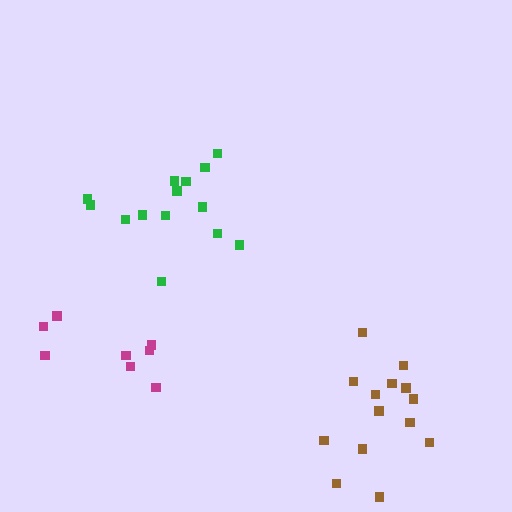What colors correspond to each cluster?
The clusters are colored: green, magenta, brown.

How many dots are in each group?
Group 1: 14 dots, Group 2: 8 dots, Group 3: 14 dots (36 total).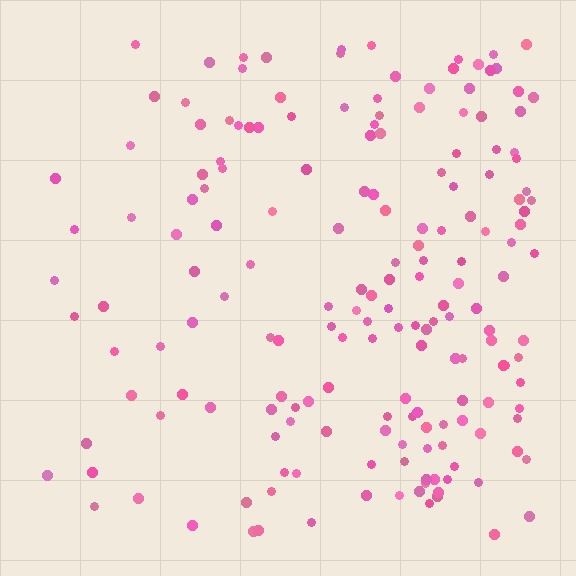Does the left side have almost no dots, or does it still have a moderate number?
Still a moderate number, just noticeably fewer than the right.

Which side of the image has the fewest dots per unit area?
The left.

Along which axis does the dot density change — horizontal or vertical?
Horizontal.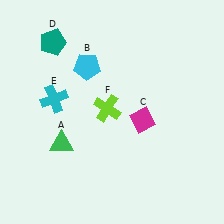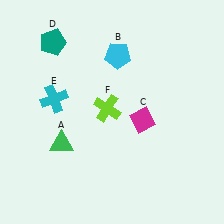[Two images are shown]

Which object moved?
The cyan pentagon (B) moved right.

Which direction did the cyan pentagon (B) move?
The cyan pentagon (B) moved right.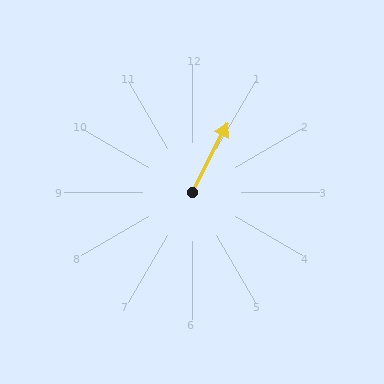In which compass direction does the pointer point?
Northeast.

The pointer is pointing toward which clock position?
Roughly 1 o'clock.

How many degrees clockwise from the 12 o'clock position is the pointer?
Approximately 28 degrees.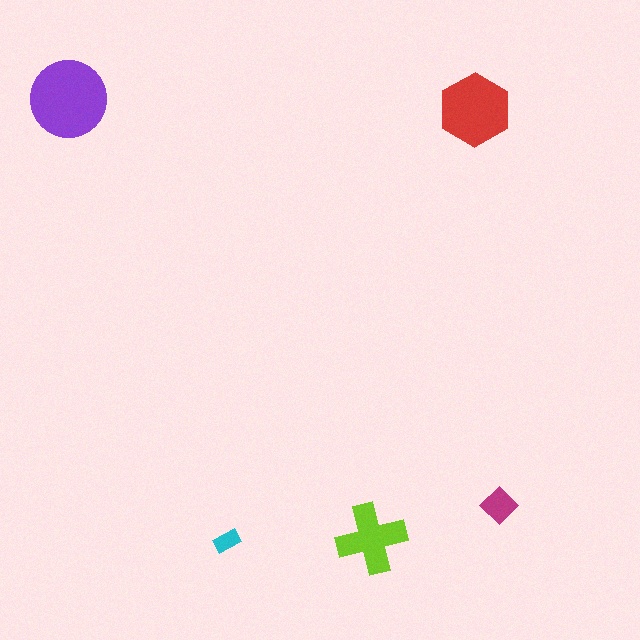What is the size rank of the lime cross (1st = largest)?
3rd.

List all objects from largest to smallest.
The purple circle, the red hexagon, the lime cross, the magenta diamond, the cyan rectangle.